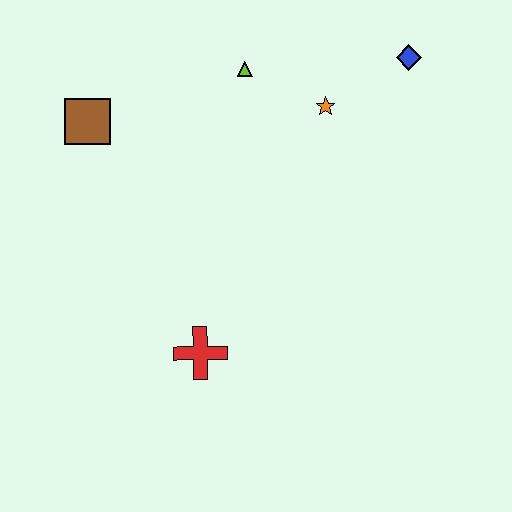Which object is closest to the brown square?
The lime triangle is closest to the brown square.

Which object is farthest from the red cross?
The blue diamond is farthest from the red cross.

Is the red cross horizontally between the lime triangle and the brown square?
Yes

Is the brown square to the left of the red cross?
Yes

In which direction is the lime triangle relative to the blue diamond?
The lime triangle is to the left of the blue diamond.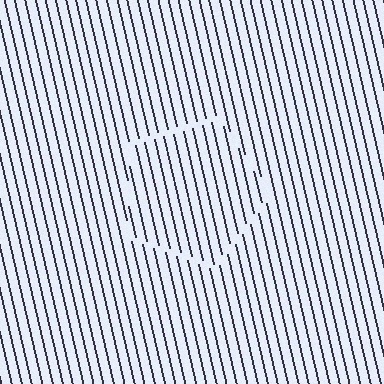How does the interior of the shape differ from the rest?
The interior of the shape contains the same grating, shifted by half a period — the contour is defined by the phase discontinuity where line-ends from the inner and outer gratings abut.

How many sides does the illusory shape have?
5 sides — the line-ends trace a pentagon.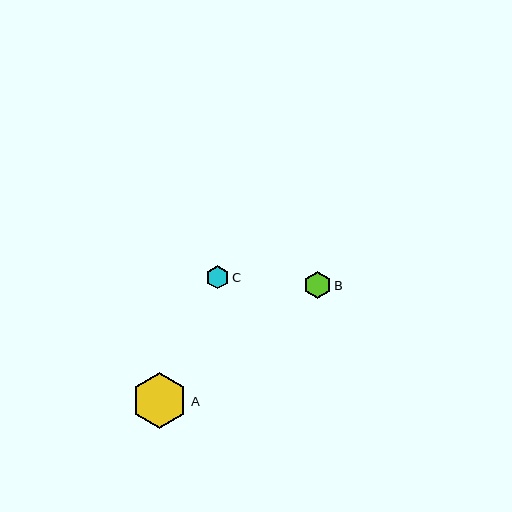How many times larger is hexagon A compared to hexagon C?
Hexagon A is approximately 2.4 times the size of hexagon C.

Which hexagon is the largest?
Hexagon A is the largest with a size of approximately 56 pixels.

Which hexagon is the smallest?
Hexagon C is the smallest with a size of approximately 24 pixels.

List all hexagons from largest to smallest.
From largest to smallest: A, B, C.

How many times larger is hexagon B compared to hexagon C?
Hexagon B is approximately 1.1 times the size of hexagon C.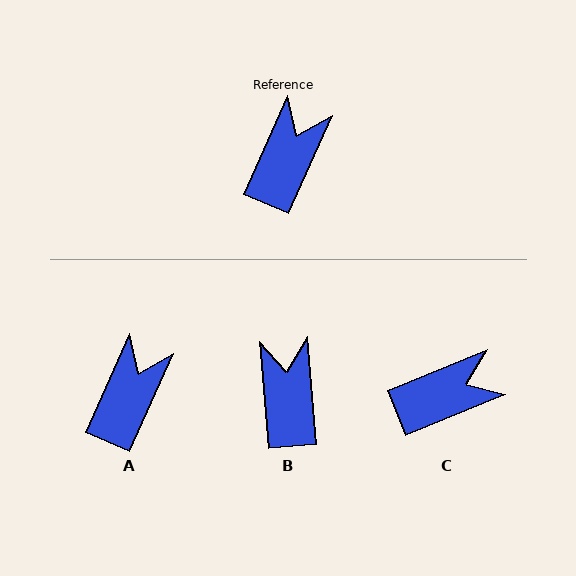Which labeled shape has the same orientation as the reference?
A.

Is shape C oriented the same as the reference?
No, it is off by about 44 degrees.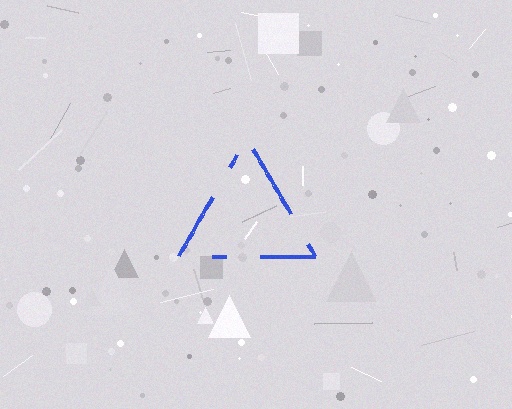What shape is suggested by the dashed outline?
The dashed outline suggests a triangle.